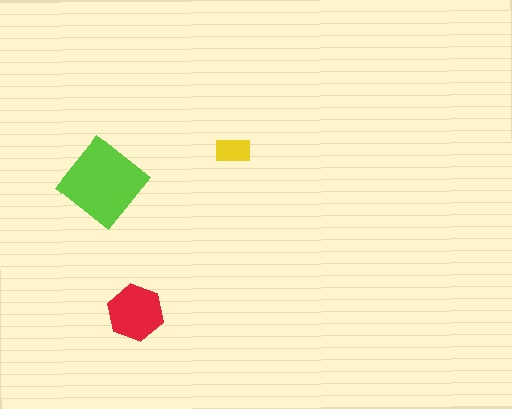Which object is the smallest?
The yellow rectangle.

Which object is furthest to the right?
The yellow rectangle is rightmost.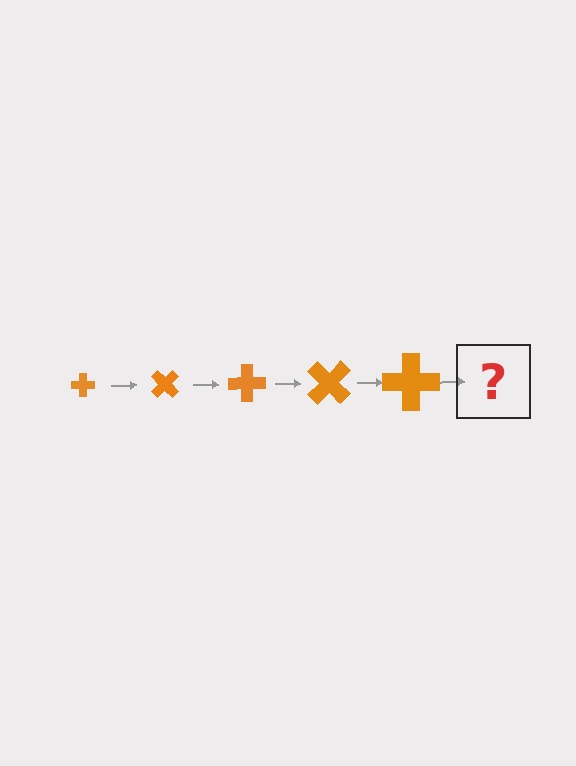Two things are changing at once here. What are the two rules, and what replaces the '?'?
The two rules are that the cross grows larger each step and it rotates 45 degrees each step. The '?' should be a cross, larger than the previous one and rotated 225 degrees from the start.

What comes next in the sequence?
The next element should be a cross, larger than the previous one and rotated 225 degrees from the start.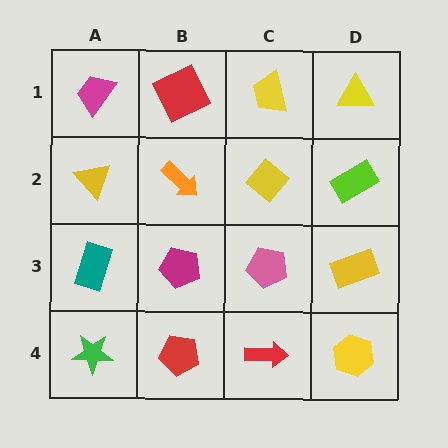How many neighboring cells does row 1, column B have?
3.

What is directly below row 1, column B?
An orange arrow.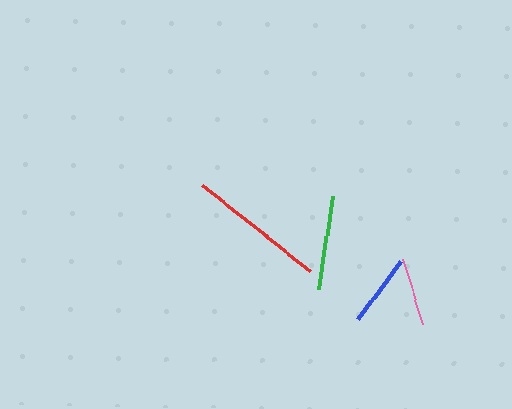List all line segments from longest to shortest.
From longest to shortest: red, green, blue, pink.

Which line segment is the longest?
The red line is the longest at approximately 137 pixels.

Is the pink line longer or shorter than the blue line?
The blue line is longer than the pink line.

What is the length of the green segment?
The green segment is approximately 94 pixels long.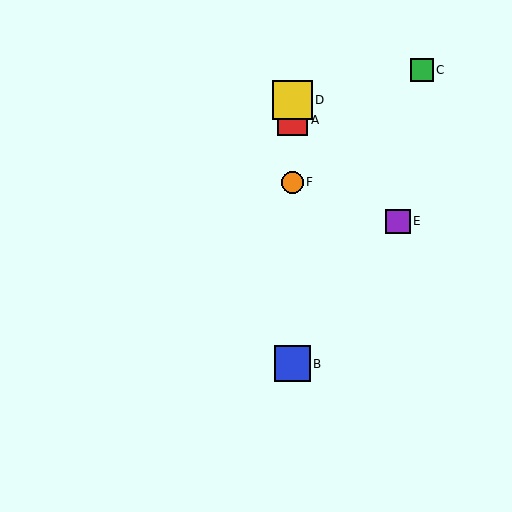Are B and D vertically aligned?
Yes, both are at x≈292.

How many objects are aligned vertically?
4 objects (A, B, D, F) are aligned vertically.